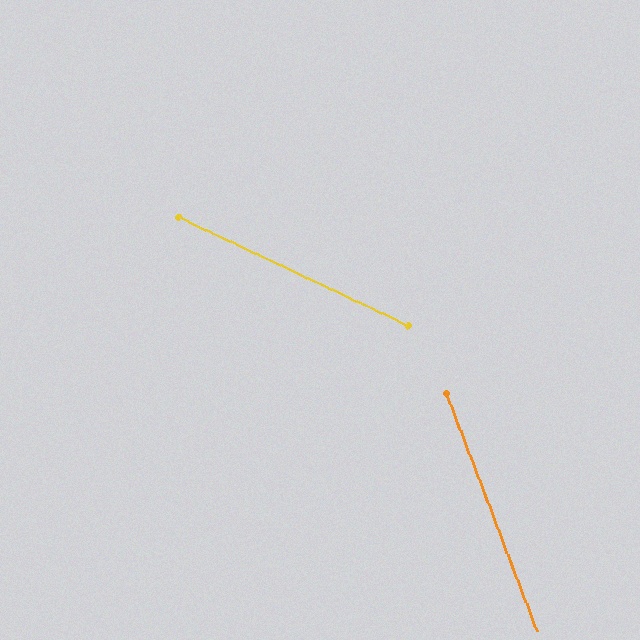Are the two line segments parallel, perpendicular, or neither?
Neither parallel nor perpendicular — they differ by about 44°.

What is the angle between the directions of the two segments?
Approximately 44 degrees.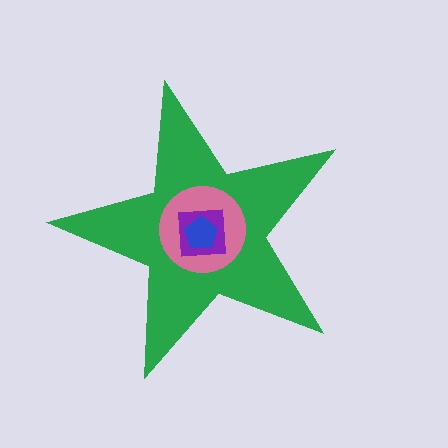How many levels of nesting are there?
4.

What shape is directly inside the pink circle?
The purple square.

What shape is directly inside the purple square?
The blue pentagon.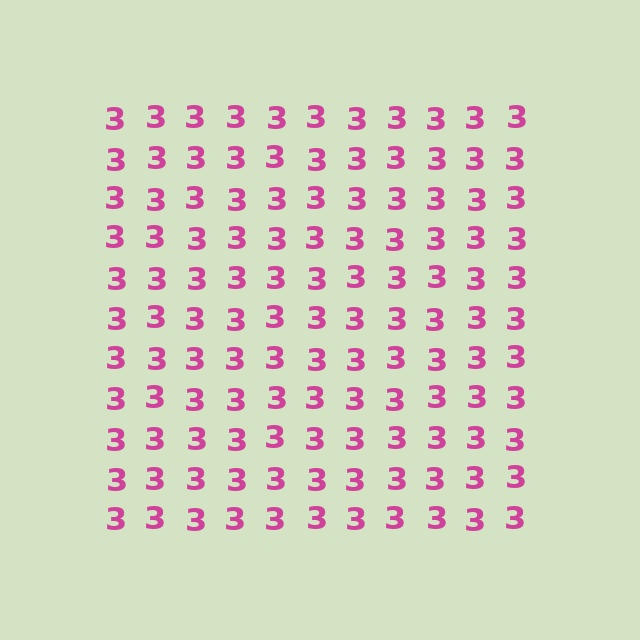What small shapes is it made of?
It is made of small digit 3's.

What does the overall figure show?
The overall figure shows a square.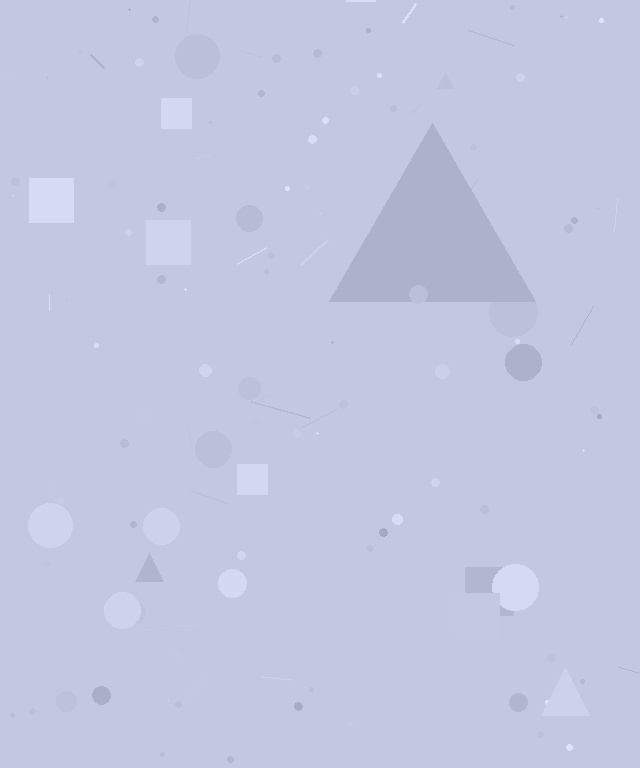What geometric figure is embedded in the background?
A triangle is embedded in the background.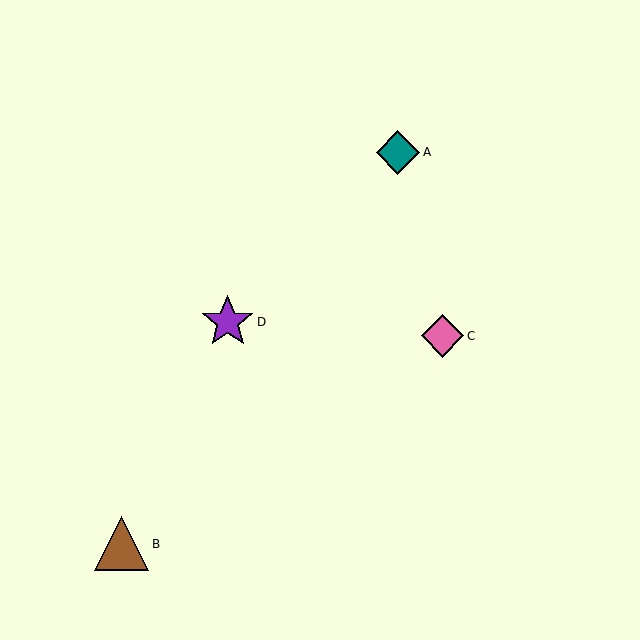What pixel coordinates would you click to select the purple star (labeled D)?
Click at (228, 322) to select the purple star D.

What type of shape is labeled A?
Shape A is a teal diamond.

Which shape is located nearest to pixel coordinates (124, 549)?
The brown triangle (labeled B) at (122, 544) is nearest to that location.